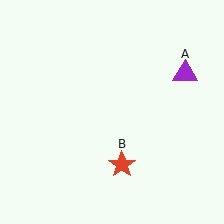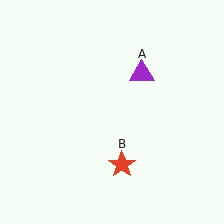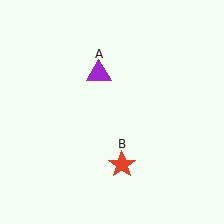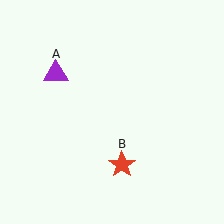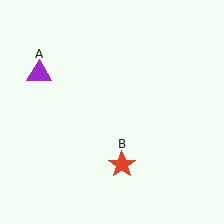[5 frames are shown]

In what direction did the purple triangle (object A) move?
The purple triangle (object A) moved left.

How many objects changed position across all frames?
1 object changed position: purple triangle (object A).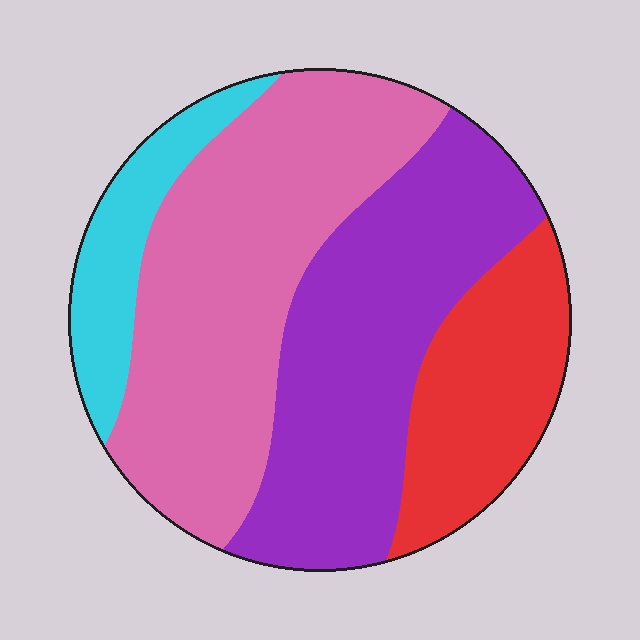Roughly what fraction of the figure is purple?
Purple covers about 35% of the figure.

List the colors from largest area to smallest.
From largest to smallest: pink, purple, red, cyan.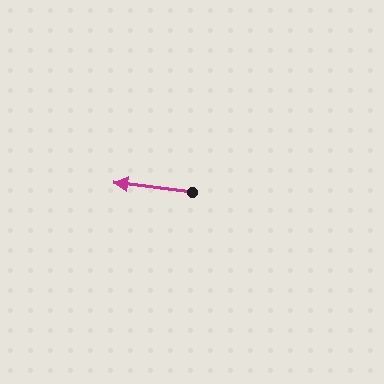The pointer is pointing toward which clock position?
Roughly 9 o'clock.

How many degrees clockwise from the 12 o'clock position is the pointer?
Approximately 277 degrees.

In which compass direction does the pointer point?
West.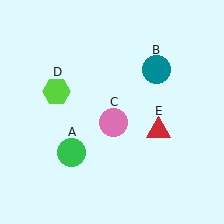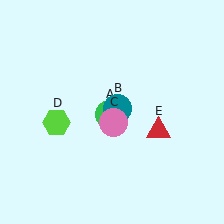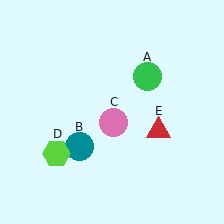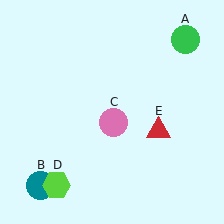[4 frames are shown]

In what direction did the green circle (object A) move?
The green circle (object A) moved up and to the right.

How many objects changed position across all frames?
3 objects changed position: green circle (object A), teal circle (object B), lime hexagon (object D).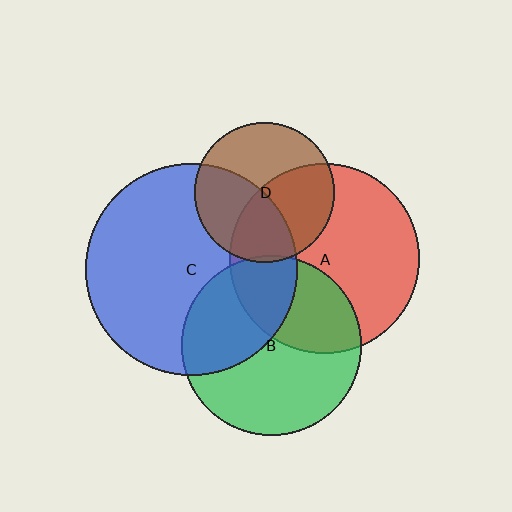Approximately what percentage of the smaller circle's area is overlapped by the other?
Approximately 45%.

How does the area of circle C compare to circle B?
Approximately 1.4 times.